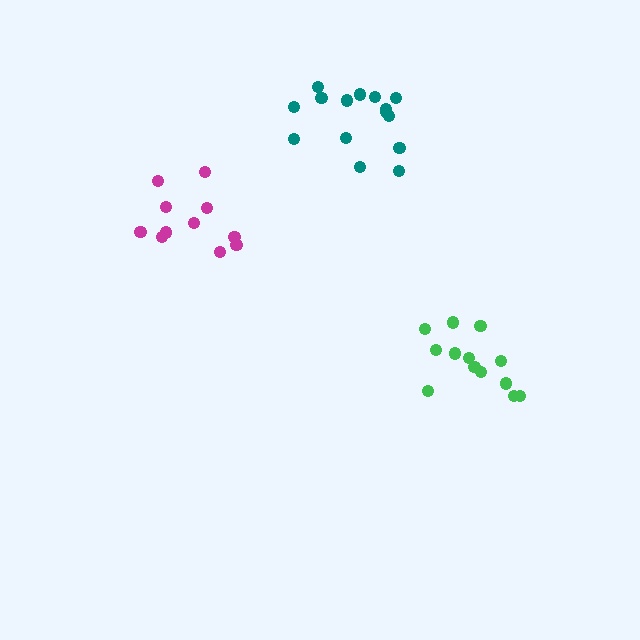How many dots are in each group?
Group 1: 11 dots, Group 2: 13 dots, Group 3: 15 dots (39 total).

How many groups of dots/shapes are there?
There are 3 groups.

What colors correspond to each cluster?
The clusters are colored: magenta, green, teal.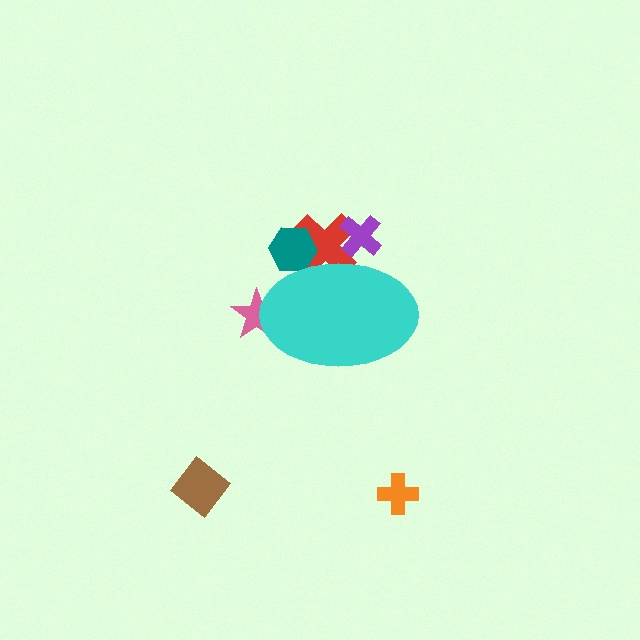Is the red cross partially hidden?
Yes, the red cross is partially hidden behind the cyan ellipse.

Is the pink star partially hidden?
Yes, the pink star is partially hidden behind the cyan ellipse.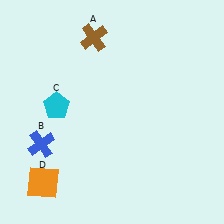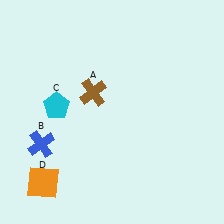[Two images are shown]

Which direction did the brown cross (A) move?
The brown cross (A) moved down.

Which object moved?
The brown cross (A) moved down.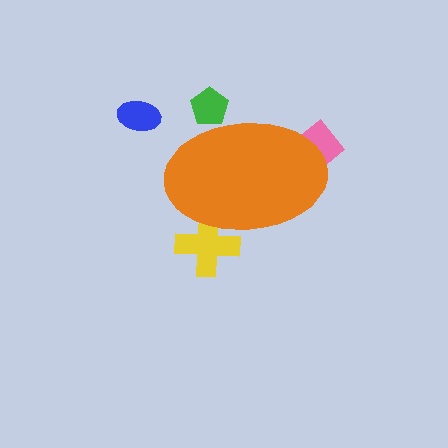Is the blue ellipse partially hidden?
No, the blue ellipse is fully visible.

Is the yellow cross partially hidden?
Yes, the yellow cross is partially hidden behind the orange ellipse.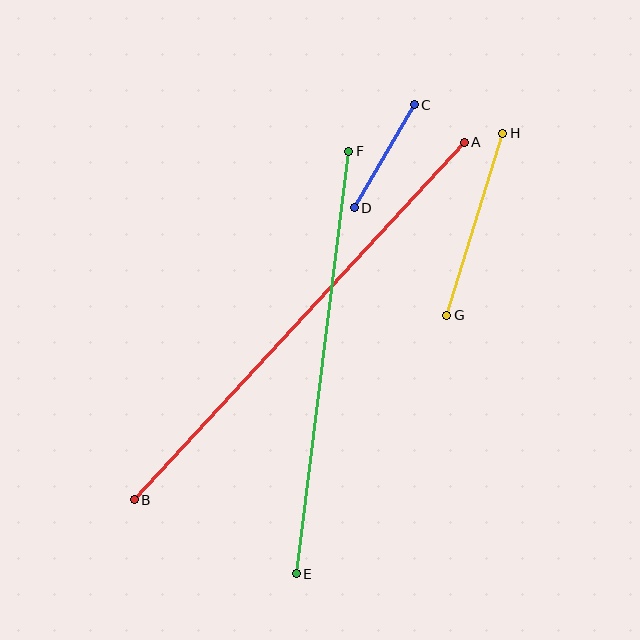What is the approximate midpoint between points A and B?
The midpoint is at approximately (299, 321) pixels.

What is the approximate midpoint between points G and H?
The midpoint is at approximately (475, 224) pixels.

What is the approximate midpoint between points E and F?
The midpoint is at approximately (322, 362) pixels.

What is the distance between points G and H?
The distance is approximately 191 pixels.